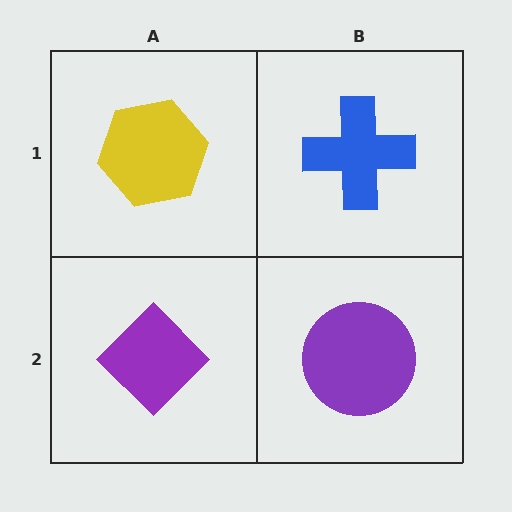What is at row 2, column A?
A purple diamond.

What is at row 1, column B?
A blue cross.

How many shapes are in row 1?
2 shapes.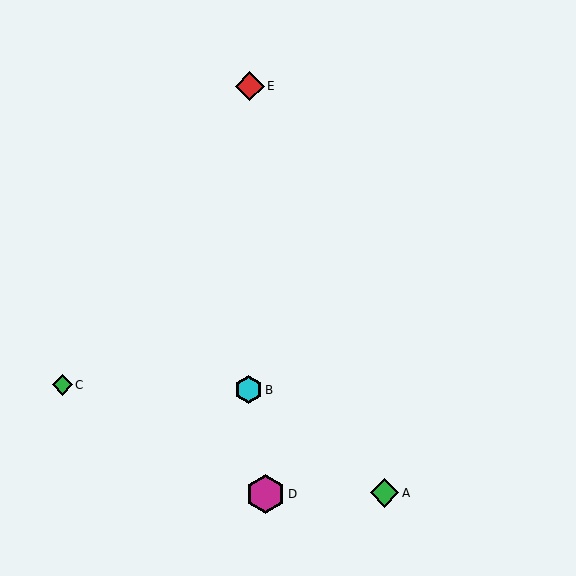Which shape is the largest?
The magenta hexagon (labeled D) is the largest.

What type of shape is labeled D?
Shape D is a magenta hexagon.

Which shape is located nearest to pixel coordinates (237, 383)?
The cyan hexagon (labeled B) at (249, 390) is nearest to that location.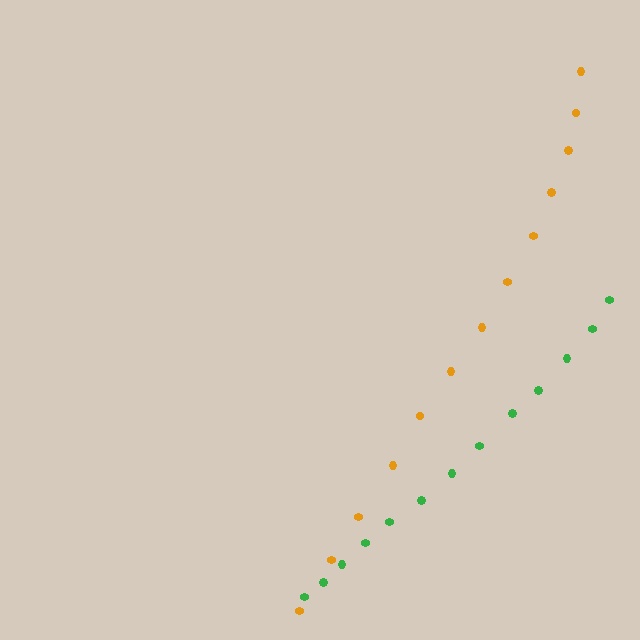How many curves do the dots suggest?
There are 2 distinct paths.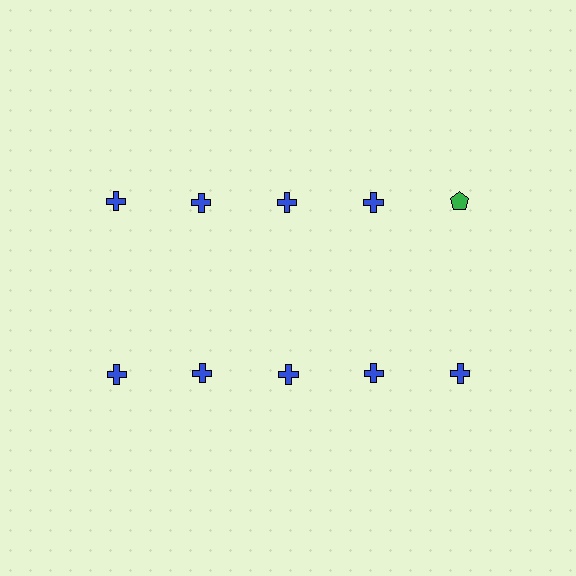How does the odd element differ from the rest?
It differs in both color (green instead of blue) and shape (pentagon instead of cross).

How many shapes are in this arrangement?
There are 10 shapes arranged in a grid pattern.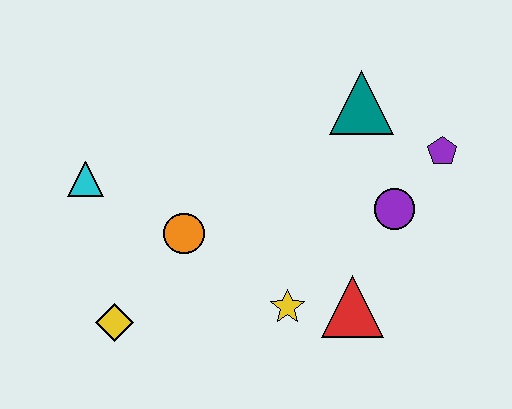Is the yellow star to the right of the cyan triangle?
Yes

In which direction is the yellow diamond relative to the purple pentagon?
The yellow diamond is to the left of the purple pentagon.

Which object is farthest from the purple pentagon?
The yellow diamond is farthest from the purple pentagon.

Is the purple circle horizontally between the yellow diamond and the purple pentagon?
Yes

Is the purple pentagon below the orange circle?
No